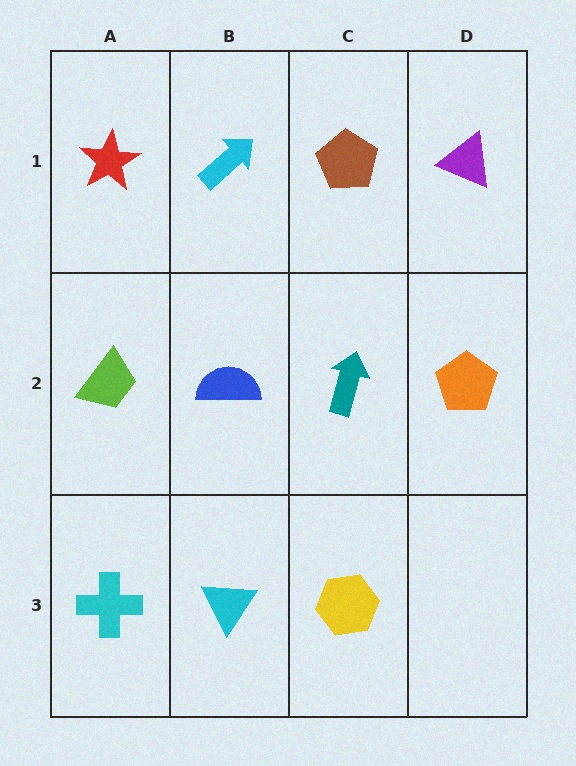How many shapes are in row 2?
4 shapes.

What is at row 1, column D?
A purple triangle.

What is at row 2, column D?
An orange pentagon.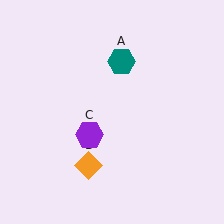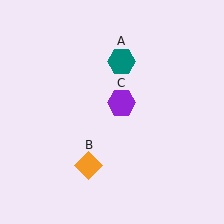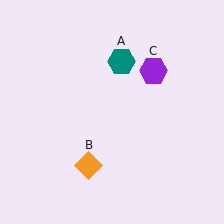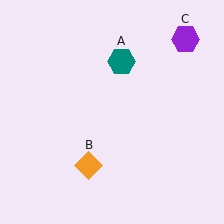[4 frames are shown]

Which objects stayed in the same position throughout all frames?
Teal hexagon (object A) and orange diamond (object B) remained stationary.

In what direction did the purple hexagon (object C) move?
The purple hexagon (object C) moved up and to the right.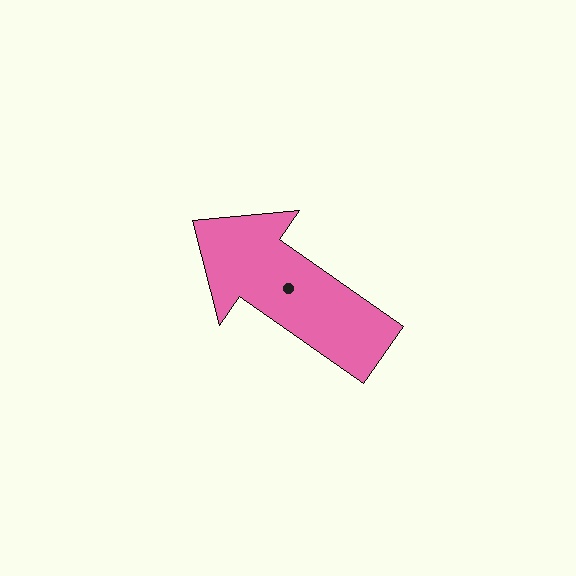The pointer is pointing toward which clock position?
Roughly 10 o'clock.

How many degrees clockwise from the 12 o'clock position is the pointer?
Approximately 305 degrees.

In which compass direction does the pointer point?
Northwest.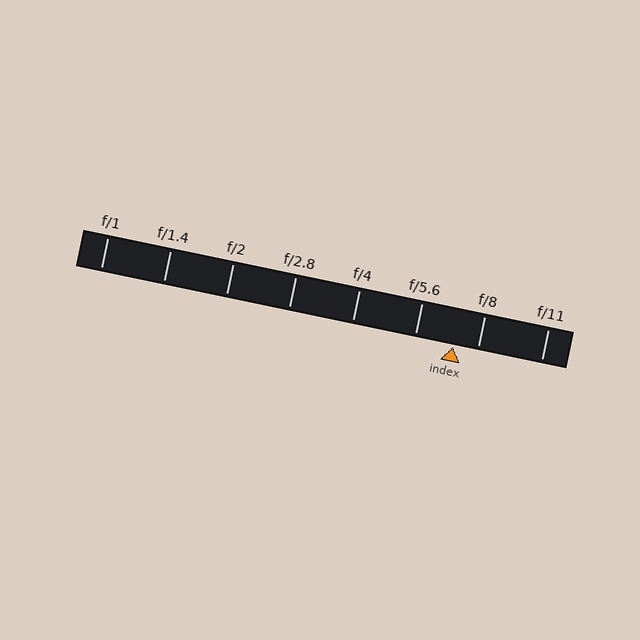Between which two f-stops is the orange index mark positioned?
The index mark is between f/5.6 and f/8.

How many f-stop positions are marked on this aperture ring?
There are 8 f-stop positions marked.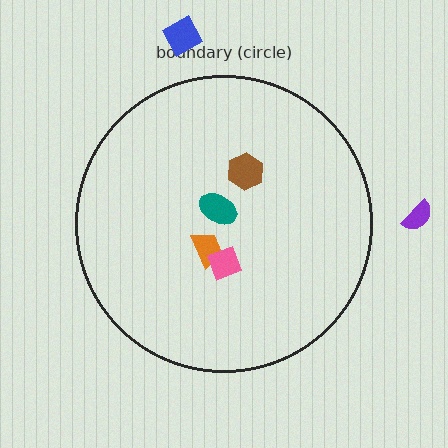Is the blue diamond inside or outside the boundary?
Outside.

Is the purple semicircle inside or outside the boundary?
Outside.